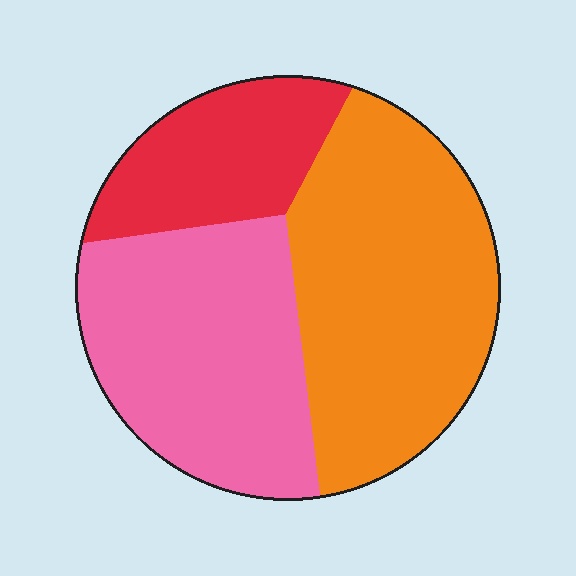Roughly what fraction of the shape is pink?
Pink covers about 35% of the shape.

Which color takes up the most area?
Orange, at roughly 45%.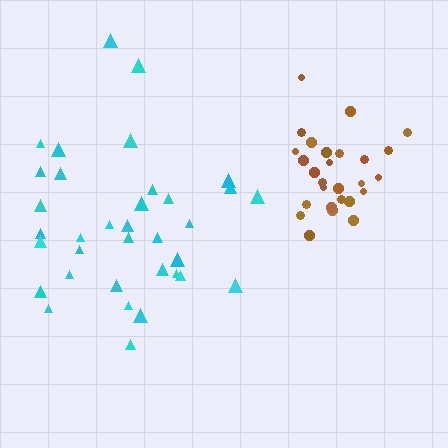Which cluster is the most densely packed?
Brown.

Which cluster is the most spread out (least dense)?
Cyan.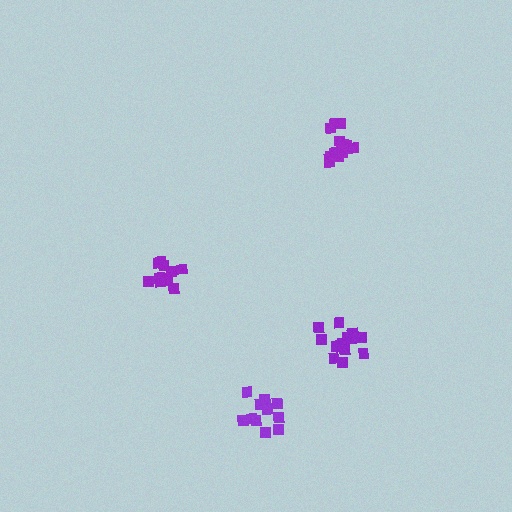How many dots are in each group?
Group 1: 11 dots, Group 2: 17 dots, Group 3: 12 dots, Group 4: 16 dots (56 total).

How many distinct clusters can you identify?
There are 4 distinct clusters.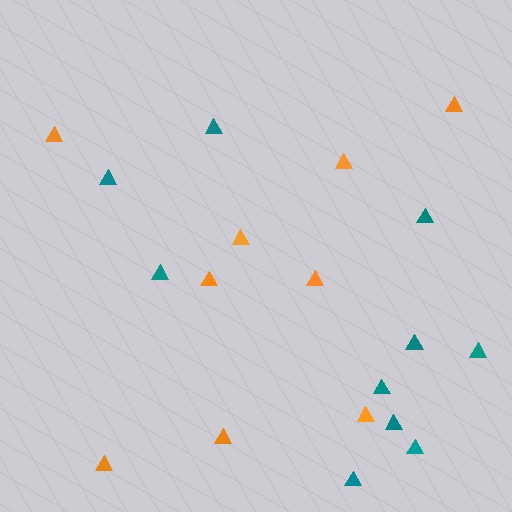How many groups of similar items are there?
There are 2 groups: one group of teal triangles (10) and one group of orange triangles (9).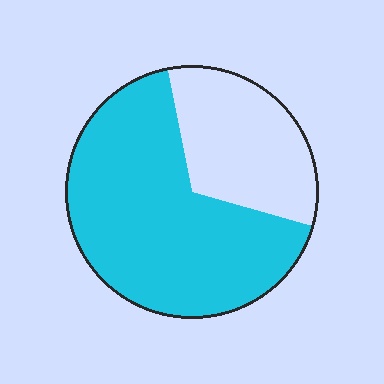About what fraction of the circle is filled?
About two thirds (2/3).